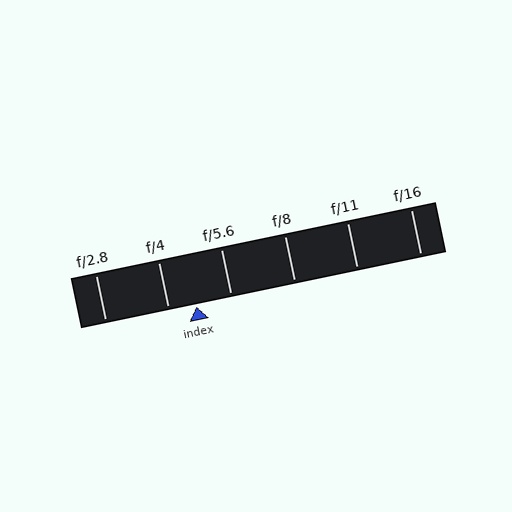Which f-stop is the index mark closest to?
The index mark is closest to f/4.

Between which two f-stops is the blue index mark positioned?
The index mark is between f/4 and f/5.6.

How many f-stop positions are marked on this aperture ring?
There are 6 f-stop positions marked.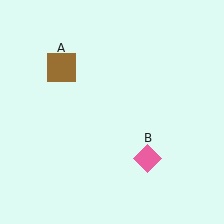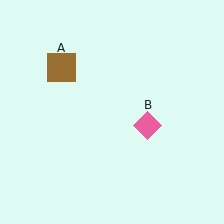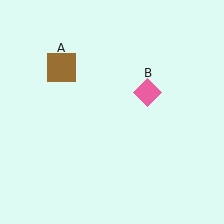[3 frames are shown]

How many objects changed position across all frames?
1 object changed position: pink diamond (object B).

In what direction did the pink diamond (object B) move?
The pink diamond (object B) moved up.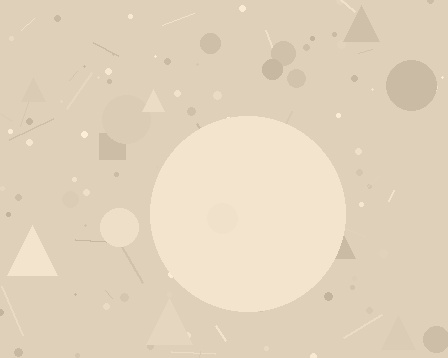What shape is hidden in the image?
A circle is hidden in the image.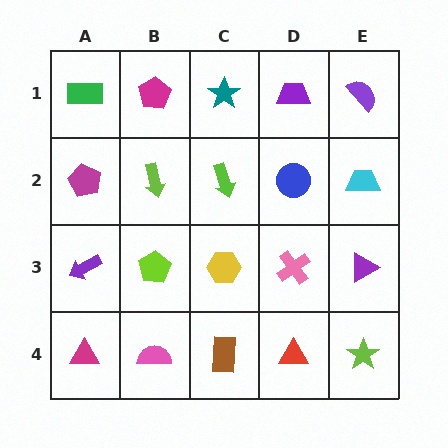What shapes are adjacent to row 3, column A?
A magenta pentagon (row 2, column A), a magenta triangle (row 4, column A), a lime pentagon (row 3, column B).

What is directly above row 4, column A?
A purple arrow.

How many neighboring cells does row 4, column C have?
3.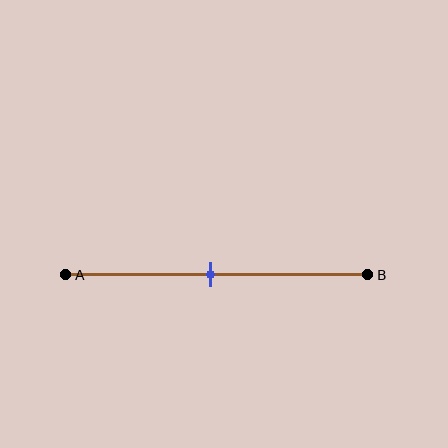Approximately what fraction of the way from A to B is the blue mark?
The blue mark is approximately 50% of the way from A to B.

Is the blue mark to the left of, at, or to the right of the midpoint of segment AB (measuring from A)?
The blue mark is approximately at the midpoint of segment AB.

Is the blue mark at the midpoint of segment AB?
Yes, the mark is approximately at the midpoint.